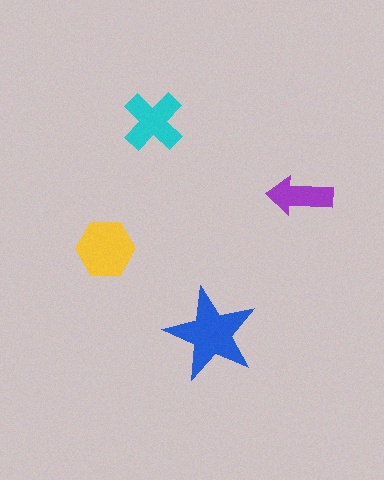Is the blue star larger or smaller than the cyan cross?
Larger.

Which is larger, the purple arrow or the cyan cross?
The cyan cross.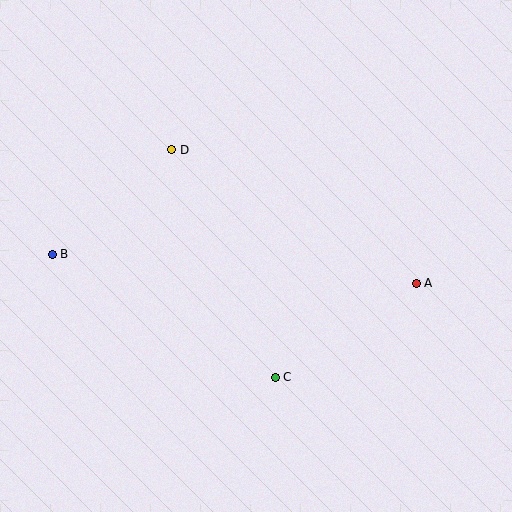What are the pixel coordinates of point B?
Point B is at (52, 254).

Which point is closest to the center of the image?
Point C at (275, 377) is closest to the center.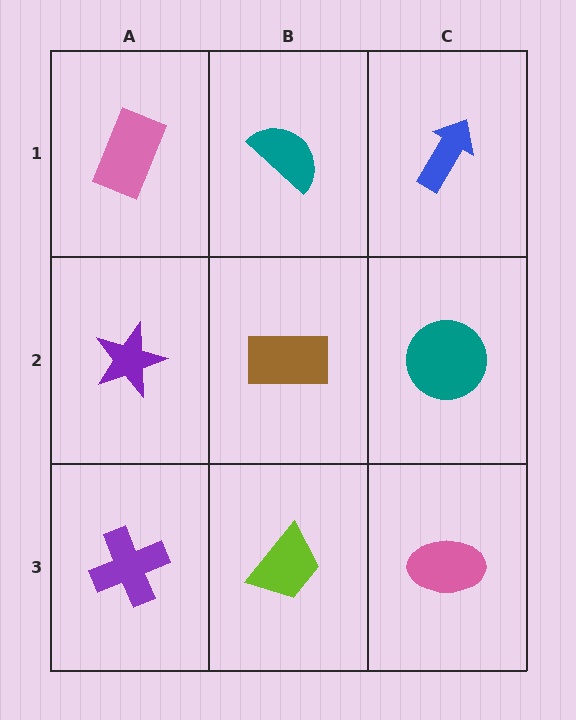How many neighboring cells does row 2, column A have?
3.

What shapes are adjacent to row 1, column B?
A brown rectangle (row 2, column B), a pink rectangle (row 1, column A), a blue arrow (row 1, column C).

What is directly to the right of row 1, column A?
A teal semicircle.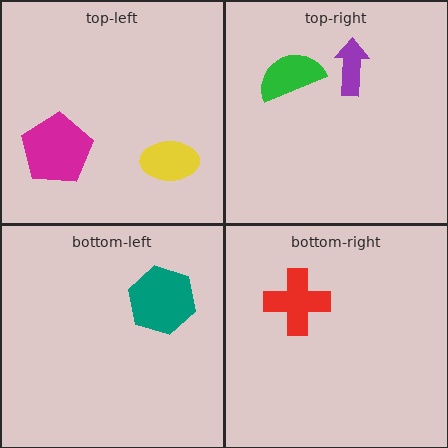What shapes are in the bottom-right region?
The red cross.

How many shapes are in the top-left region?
2.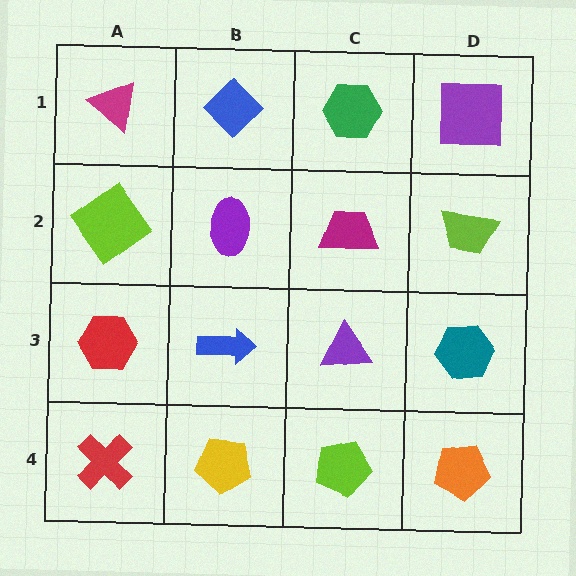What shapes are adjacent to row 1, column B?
A purple ellipse (row 2, column B), a magenta triangle (row 1, column A), a green hexagon (row 1, column C).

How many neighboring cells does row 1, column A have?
2.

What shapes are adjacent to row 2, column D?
A purple square (row 1, column D), a teal hexagon (row 3, column D), a magenta trapezoid (row 2, column C).